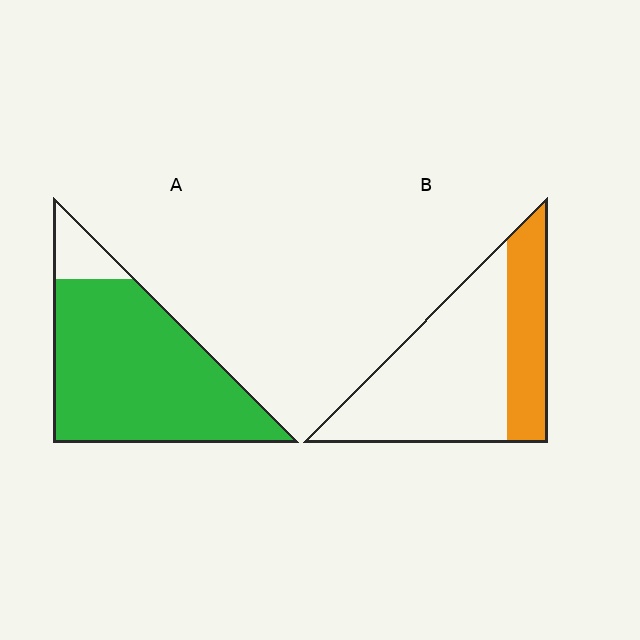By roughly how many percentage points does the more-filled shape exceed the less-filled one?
By roughly 60 percentage points (A over B).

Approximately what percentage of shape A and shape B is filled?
A is approximately 90% and B is approximately 30%.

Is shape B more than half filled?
No.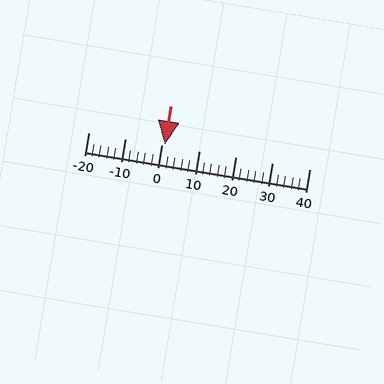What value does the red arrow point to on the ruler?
The red arrow points to approximately 1.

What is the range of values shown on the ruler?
The ruler shows values from -20 to 40.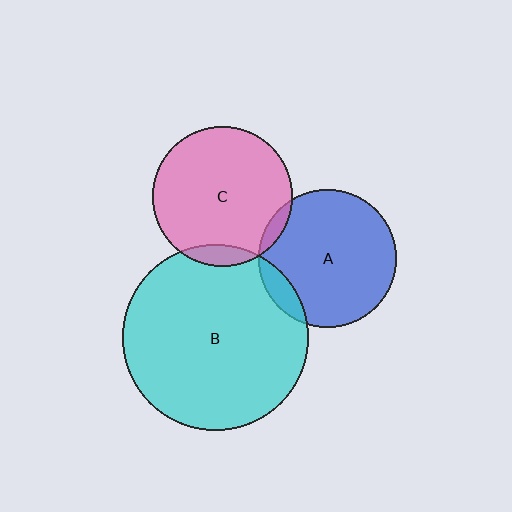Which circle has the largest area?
Circle B (cyan).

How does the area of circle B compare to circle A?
Approximately 1.8 times.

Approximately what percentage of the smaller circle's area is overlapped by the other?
Approximately 10%.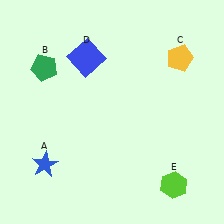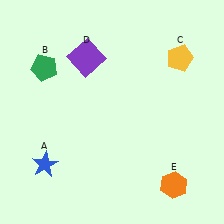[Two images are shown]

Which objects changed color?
D changed from blue to purple. E changed from lime to orange.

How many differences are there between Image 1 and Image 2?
There are 2 differences between the two images.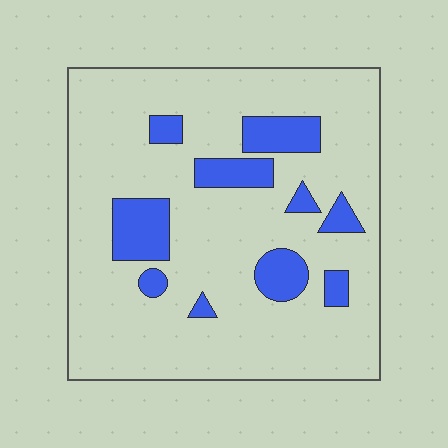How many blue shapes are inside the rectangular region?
10.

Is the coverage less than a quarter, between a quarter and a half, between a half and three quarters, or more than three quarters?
Less than a quarter.